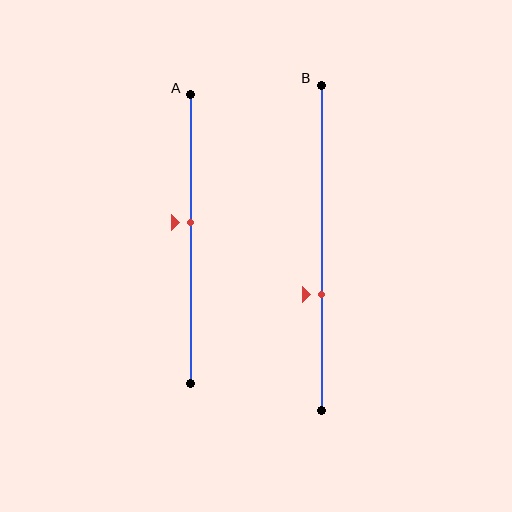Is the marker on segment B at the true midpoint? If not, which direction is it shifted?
No, the marker on segment B is shifted downward by about 14% of the segment length.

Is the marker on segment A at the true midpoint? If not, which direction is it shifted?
No, the marker on segment A is shifted upward by about 6% of the segment length.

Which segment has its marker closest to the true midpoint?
Segment A has its marker closest to the true midpoint.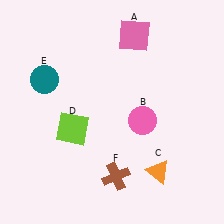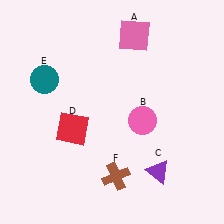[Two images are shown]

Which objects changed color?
C changed from orange to purple. D changed from lime to red.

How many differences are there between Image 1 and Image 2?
There are 2 differences between the two images.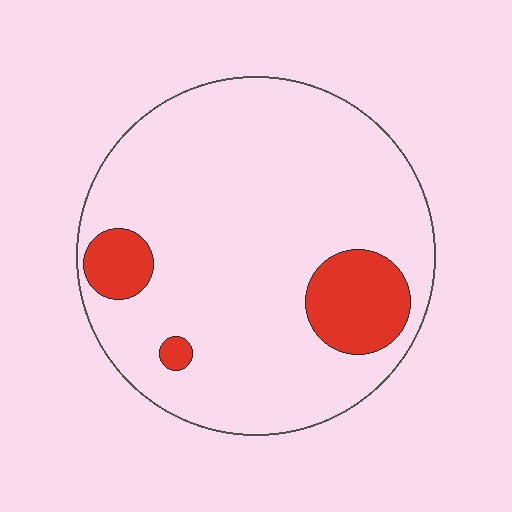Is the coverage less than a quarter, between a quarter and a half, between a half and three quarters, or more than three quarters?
Less than a quarter.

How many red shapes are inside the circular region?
3.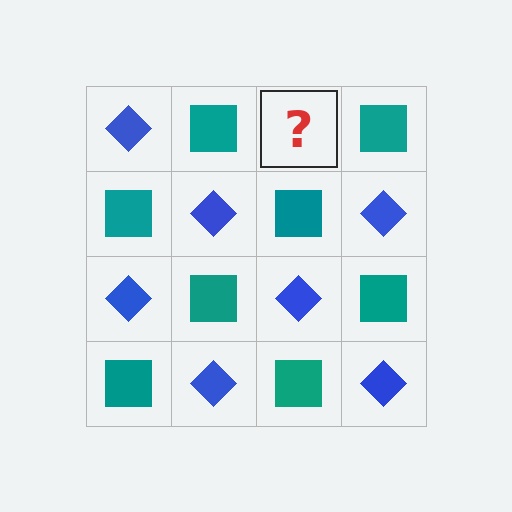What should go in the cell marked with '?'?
The missing cell should contain a blue diamond.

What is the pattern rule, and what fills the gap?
The rule is that it alternates blue diamond and teal square in a checkerboard pattern. The gap should be filled with a blue diamond.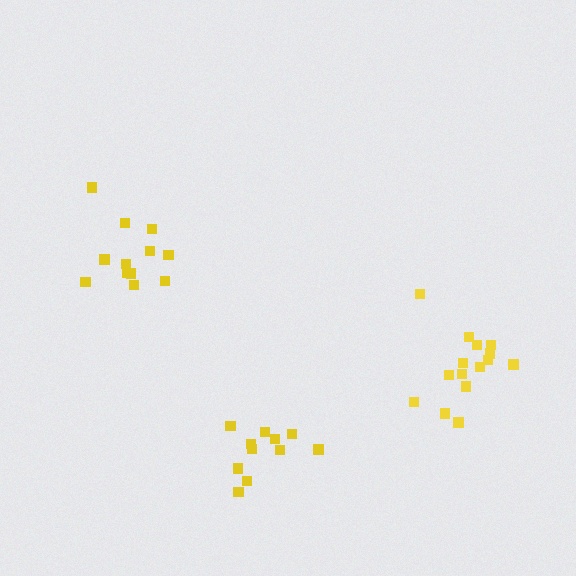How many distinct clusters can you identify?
There are 3 distinct clusters.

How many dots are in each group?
Group 1: 12 dots, Group 2: 15 dots, Group 3: 11 dots (38 total).